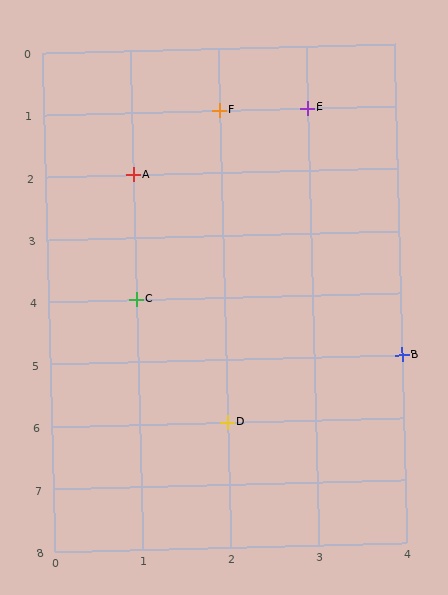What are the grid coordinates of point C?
Point C is at grid coordinates (1, 4).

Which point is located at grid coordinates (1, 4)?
Point C is at (1, 4).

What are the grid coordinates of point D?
Point D is at grid coordinates (2, 6).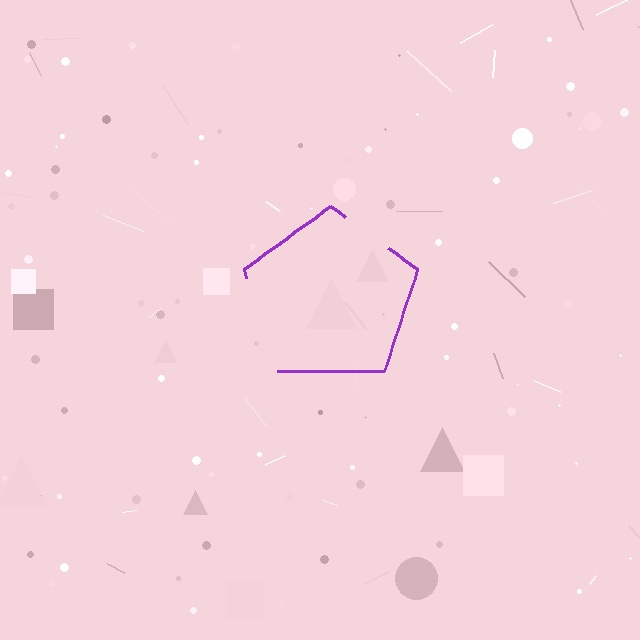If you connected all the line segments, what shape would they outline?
They would outline a pentagon.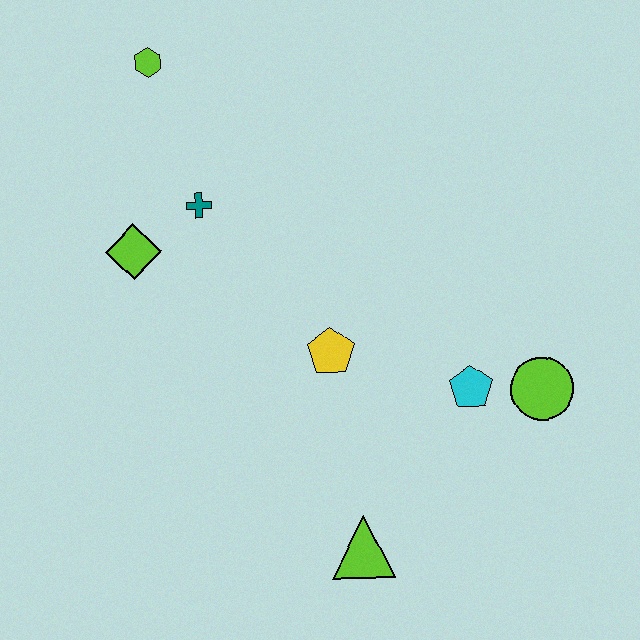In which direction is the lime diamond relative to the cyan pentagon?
The lime diamond is to the left of the cyan pentagon.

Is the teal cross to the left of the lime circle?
Yes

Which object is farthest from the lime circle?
The lime hexagon is farthest from the lime circle.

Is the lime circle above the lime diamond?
No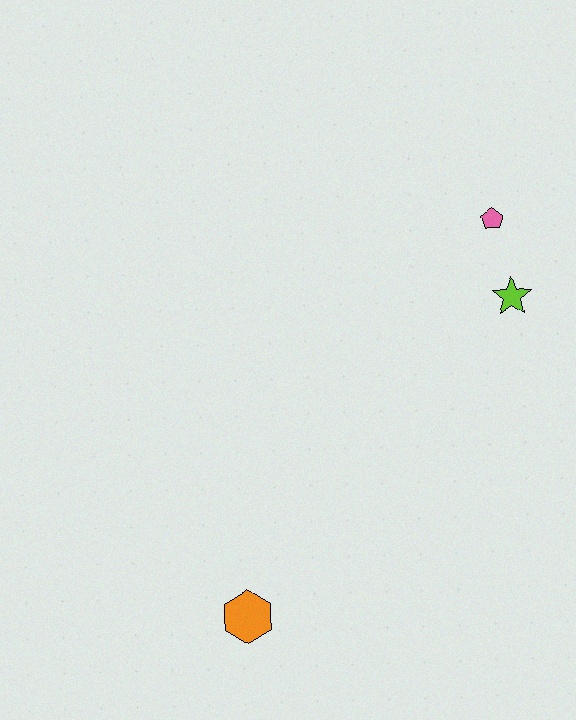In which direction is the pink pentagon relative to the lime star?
The pink pentagon is above the lime star.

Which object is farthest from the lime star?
The orange hexagon is farthest from the lime star.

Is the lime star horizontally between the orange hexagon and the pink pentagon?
No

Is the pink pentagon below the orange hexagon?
No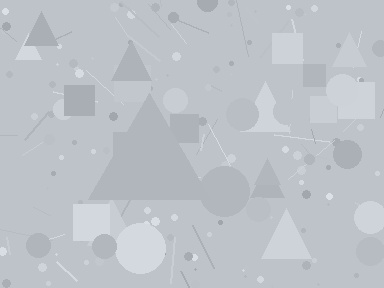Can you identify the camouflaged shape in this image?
The camouflaged shape is a triangle.